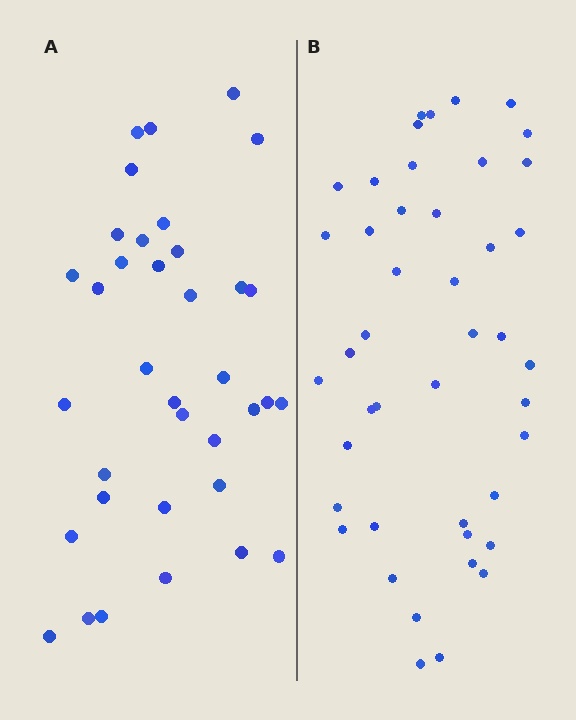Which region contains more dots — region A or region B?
Region B (the right region) has more dots.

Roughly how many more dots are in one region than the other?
Region B has roughly 8 or so more dots than region A.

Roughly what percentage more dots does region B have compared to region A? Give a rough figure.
About 20% more.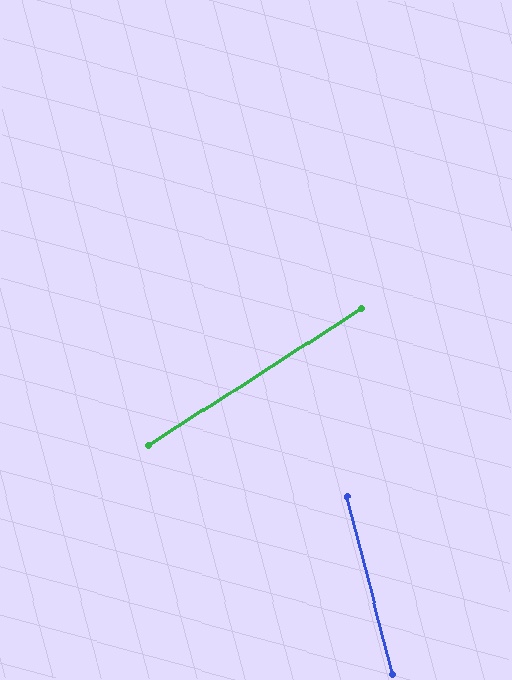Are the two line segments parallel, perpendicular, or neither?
Neither parallel nor perpendicular — they differ by about 71°.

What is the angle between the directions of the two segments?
Approximately 71 degrees.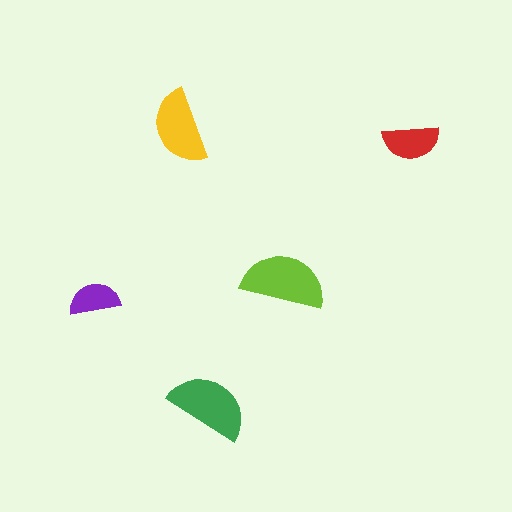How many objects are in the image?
There are 5 objects in the image.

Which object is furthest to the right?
The red semicircle is rightmost.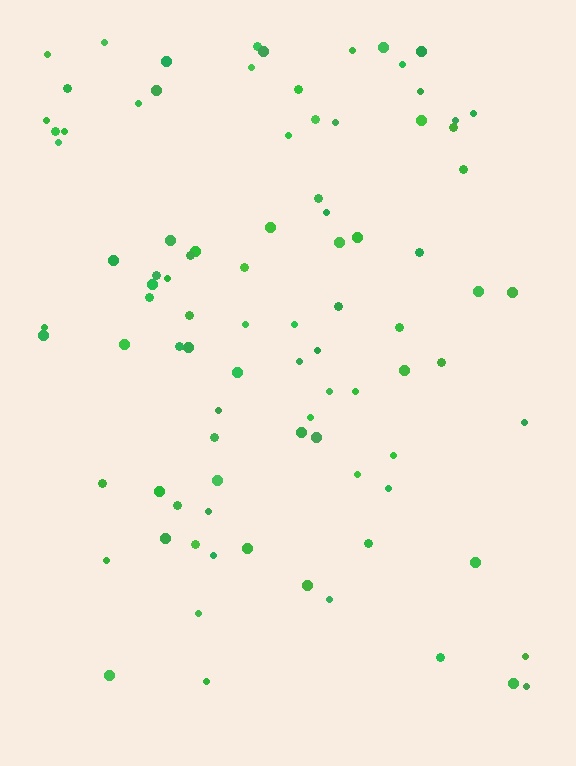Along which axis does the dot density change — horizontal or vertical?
Vertical.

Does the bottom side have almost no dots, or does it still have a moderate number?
Still a moderate number, just noticeably fewer than the top.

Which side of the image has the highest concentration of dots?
The top.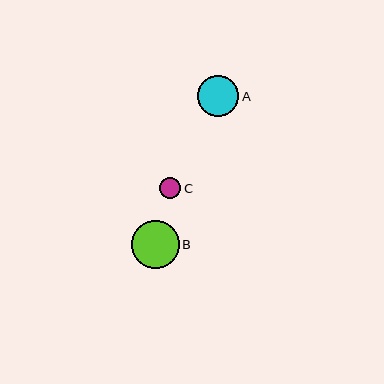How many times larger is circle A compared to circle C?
Circle A is approximately 1.9 times the size of circle C.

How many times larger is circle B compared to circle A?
Circle B is approximately 1.2 times the size of circle A.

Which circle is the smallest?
Circle C is the smallest with a size of approximately 21 pixels.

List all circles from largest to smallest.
From largest to smallest: B, A, C.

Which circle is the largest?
Circle B is the largest with a size of approximately 48 pixels.